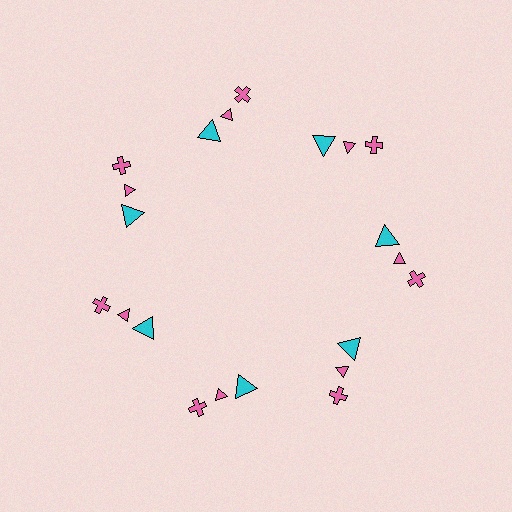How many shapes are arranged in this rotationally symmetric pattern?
There are 21 shapes, arranged in 7 groups of 3.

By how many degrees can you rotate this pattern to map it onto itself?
The pattern maps onto itself every 51 degrees of rotation.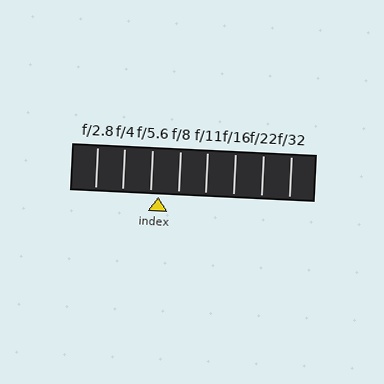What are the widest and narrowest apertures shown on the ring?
The widest aperture shown is f/2.8 and the narrowest is f/32.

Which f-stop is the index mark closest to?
The index mark is closest to f/5.6.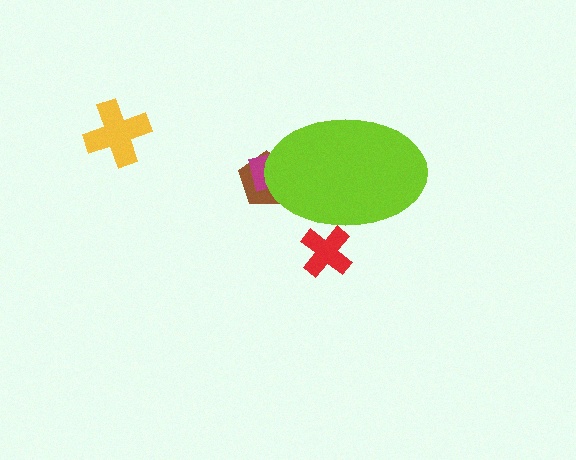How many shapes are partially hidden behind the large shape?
3 shapes are partially hidden.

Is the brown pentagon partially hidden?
Yes, the brown pentagon is partially hidden behind the lime ellipse.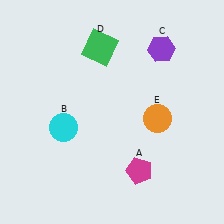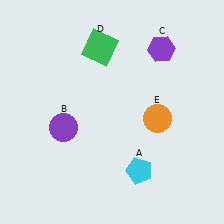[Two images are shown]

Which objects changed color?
A changed from magenta to cyan. B changed from cyan to purple.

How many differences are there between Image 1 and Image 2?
There are 2 differences between the two images.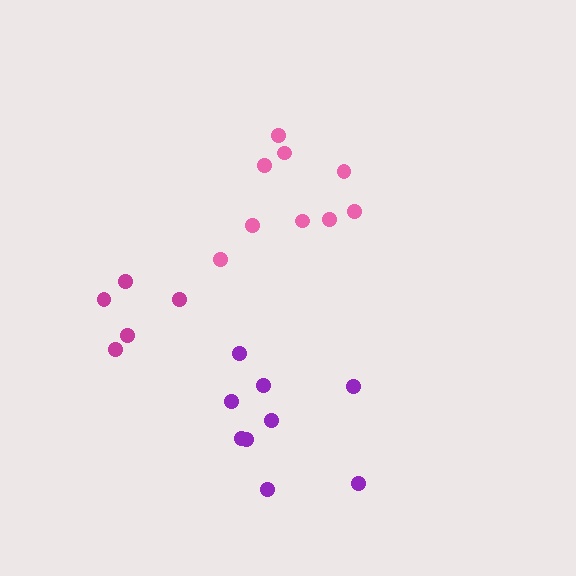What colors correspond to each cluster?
The clusters are colored: pink, magenta, purple.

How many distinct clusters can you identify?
There are 3 distinct clusters.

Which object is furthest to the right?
The pink cluster is rightmost.